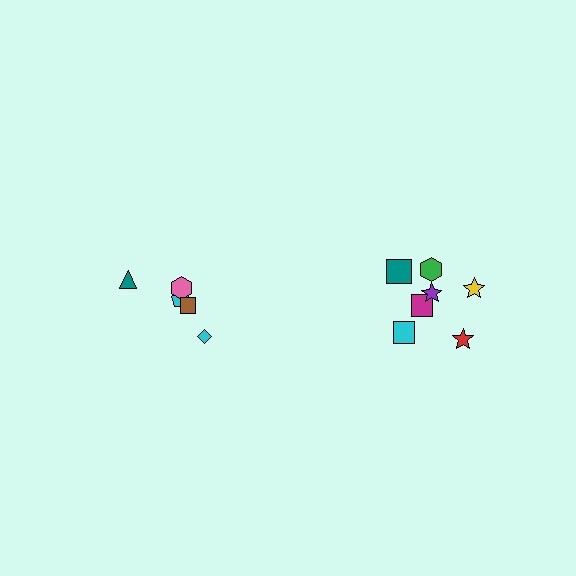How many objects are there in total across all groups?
There are 12 objects.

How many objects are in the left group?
There are 5 objects.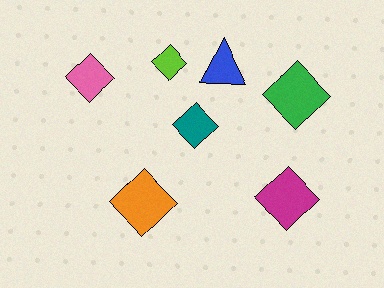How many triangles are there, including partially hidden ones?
There is 1 triangle.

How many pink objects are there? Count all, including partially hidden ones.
There is 1 pink object.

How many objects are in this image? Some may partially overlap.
There are 7 objects.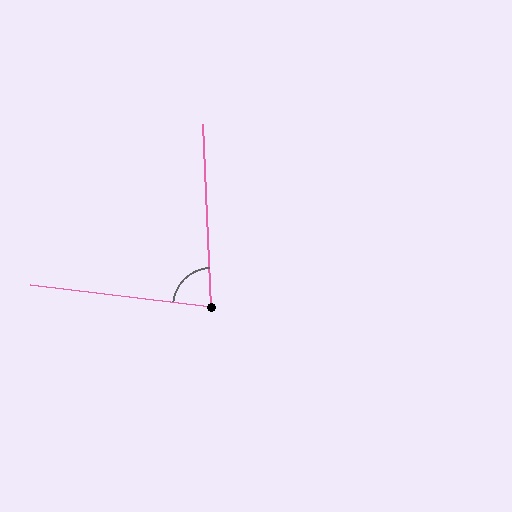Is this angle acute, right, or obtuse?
It is acute.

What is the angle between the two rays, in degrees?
Approximately 81 degrees.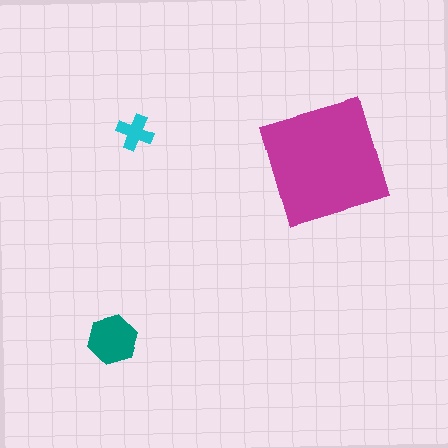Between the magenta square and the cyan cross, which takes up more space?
The magenta square.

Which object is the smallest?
The cyan cross.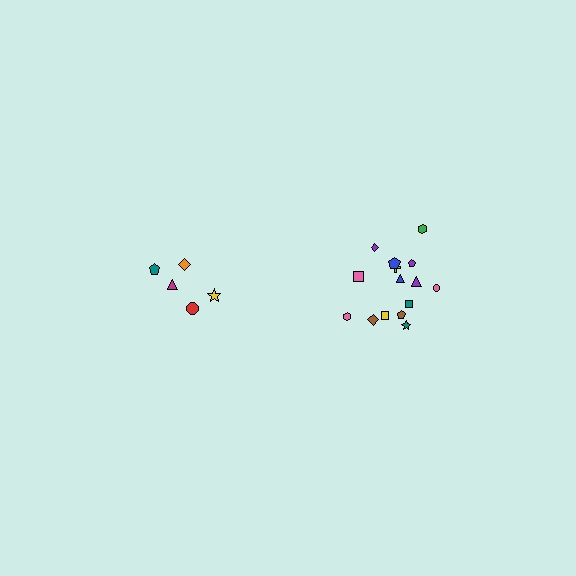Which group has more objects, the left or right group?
The right group.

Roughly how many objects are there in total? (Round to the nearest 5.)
Roughly 20 objects in total.